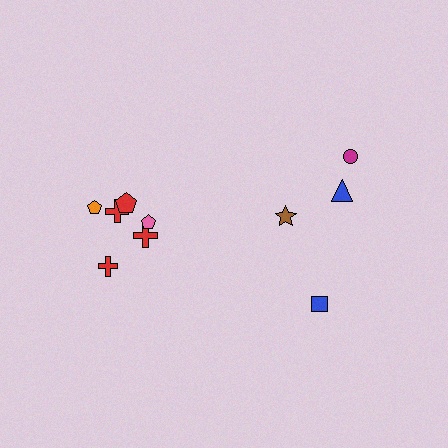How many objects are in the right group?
There are 4 objects.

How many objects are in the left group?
There are 6 objects.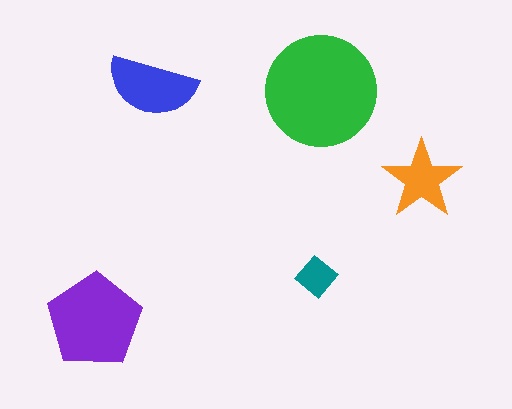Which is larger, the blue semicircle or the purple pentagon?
The purple pentagon.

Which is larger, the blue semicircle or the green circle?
The green circle.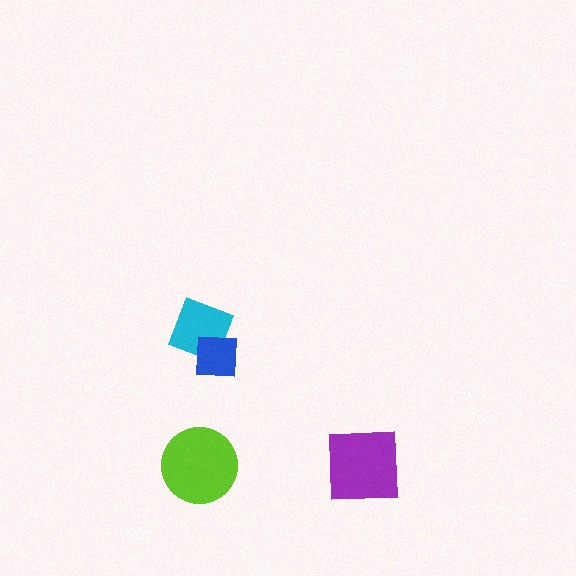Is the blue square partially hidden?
No, no other shape covers it.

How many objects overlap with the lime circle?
0 objects overlap with the lime circle.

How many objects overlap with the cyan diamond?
1 object overlaps with the cyan diamond.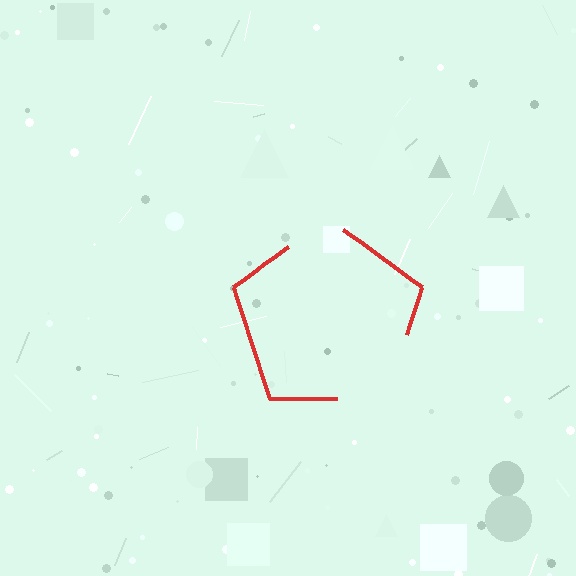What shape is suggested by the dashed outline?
The dashed outline suggests a pentagon.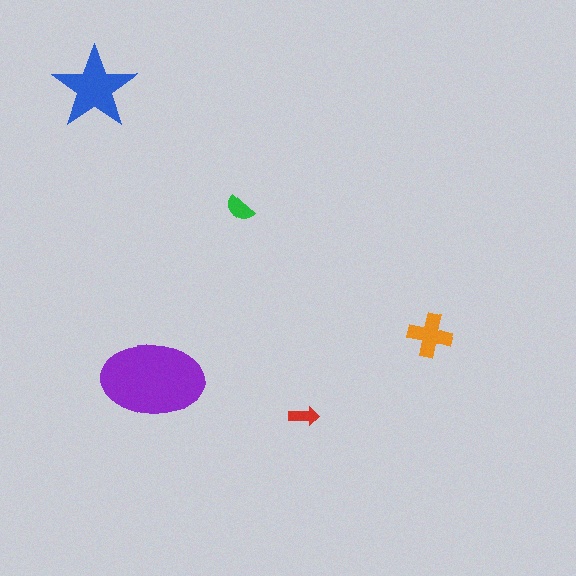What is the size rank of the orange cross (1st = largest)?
3rd.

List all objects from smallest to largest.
The red arrow, the green semicircle, the orange cross, the blue star, the purple ellipse.